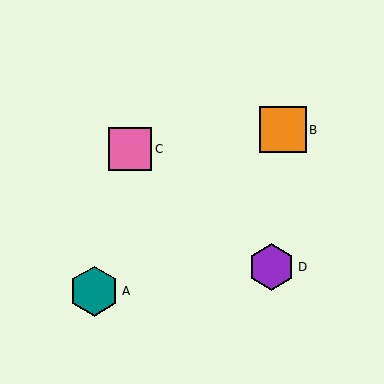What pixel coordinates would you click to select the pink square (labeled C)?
Click at (130, 149) to select the pink square C.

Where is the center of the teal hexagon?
The center of the teal hexagon is at (94, 291).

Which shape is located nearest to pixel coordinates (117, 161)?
The pink square (labeled C) at (130, 149) is nearest to that location.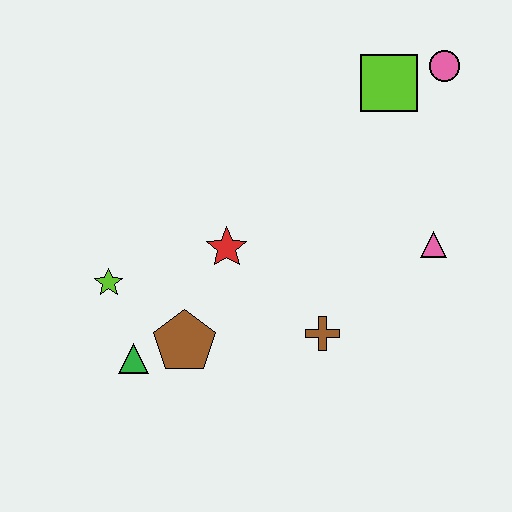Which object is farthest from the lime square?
The green triangle is farthest from the lime square.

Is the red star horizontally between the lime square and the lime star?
Yes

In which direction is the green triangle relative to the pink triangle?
The green triangle is to the left of the pink triangle.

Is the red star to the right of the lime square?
No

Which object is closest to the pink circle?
The lime square is closest to the pink circle.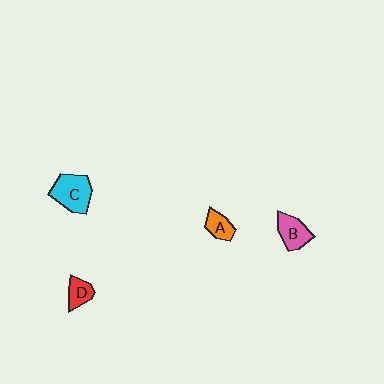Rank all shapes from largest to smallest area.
From largest to smallest: C (cyan), B (pink), A (orange), D (red).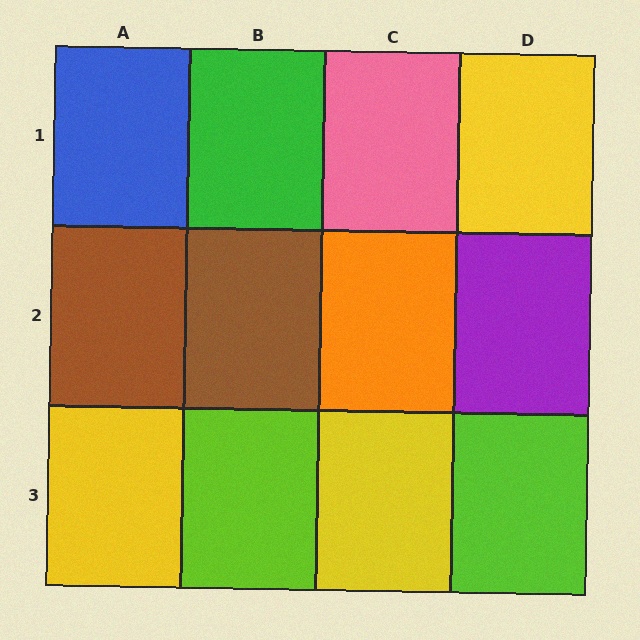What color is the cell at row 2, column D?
Purple.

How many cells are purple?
1 cell is purple.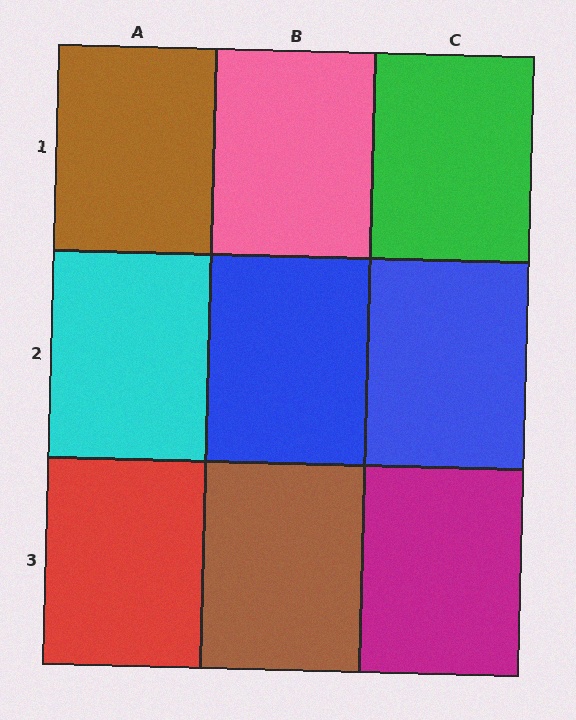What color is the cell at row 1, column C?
Green.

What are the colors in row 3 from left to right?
Red, brown, magenta.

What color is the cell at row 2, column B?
Blue.